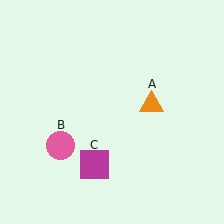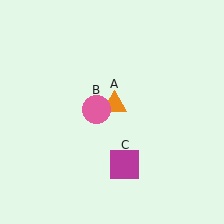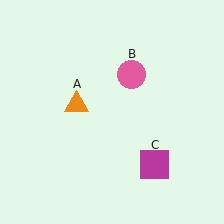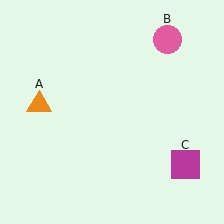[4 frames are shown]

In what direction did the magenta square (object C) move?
The magenta square (object C) moved right.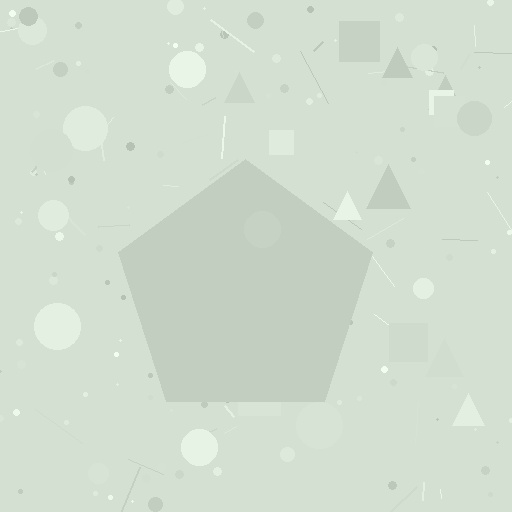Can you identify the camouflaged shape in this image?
The camouflaged shape is a pentagon.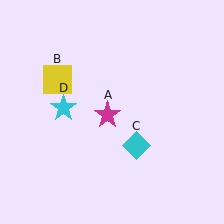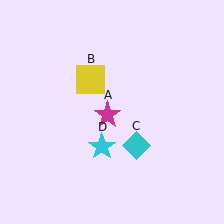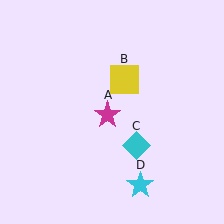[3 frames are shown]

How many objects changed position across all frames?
2 objects changed position: yellow square (object B), cyan star (object D).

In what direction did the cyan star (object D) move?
The cyan star (object D) moved down and to the right.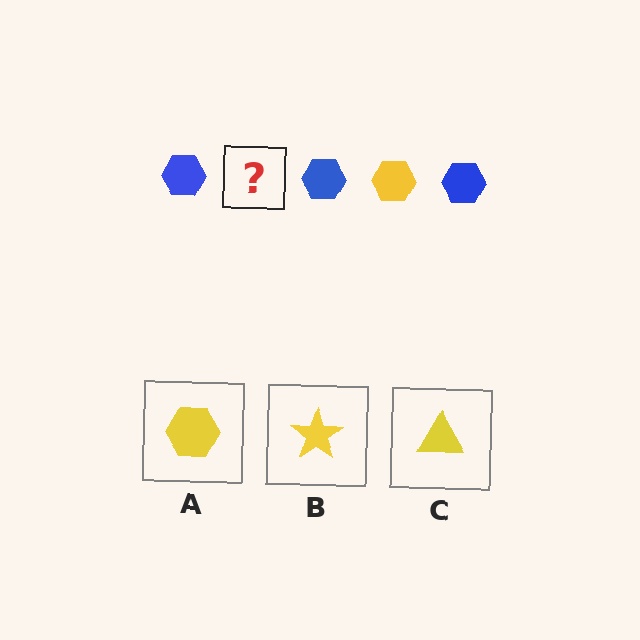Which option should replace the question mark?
Option A.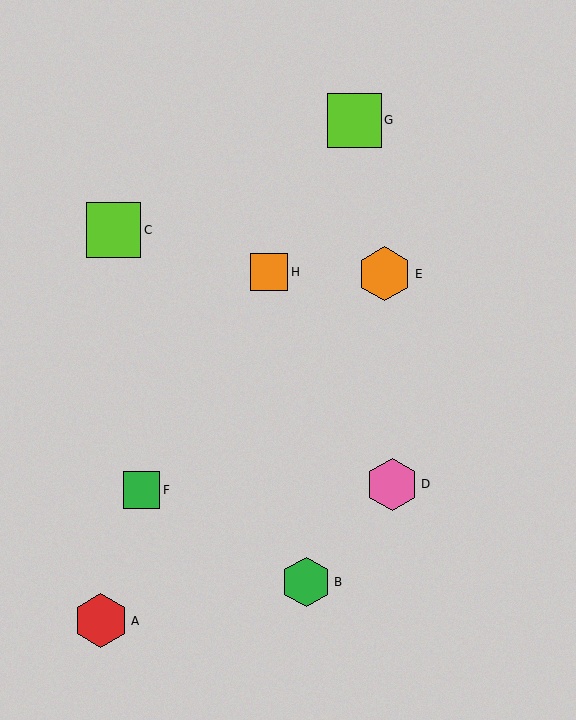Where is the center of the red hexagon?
The center of the red hexagon is at (101, 621).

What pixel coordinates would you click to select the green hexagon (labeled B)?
Click at (306, 582) to select the green hexagon B.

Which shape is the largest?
The lime square (labeled C) is the largest.